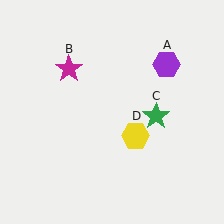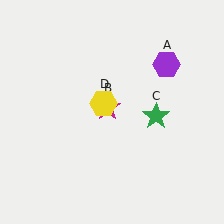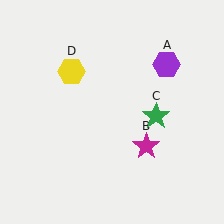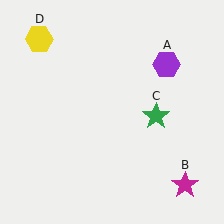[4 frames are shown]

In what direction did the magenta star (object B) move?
The magenta star (object B) moved down and to the right.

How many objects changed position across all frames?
2 objects changed position: magenta star (object B), yellow hexagon (object D).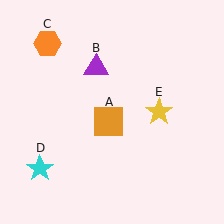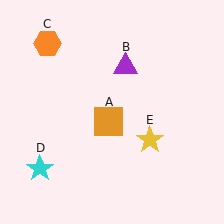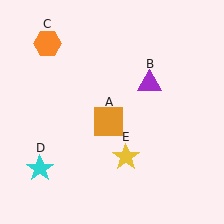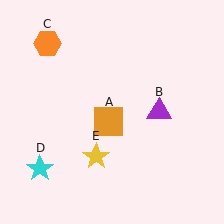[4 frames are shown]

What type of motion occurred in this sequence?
The purple triangle (object B), yellow star (object E) rotated clockwise around the center of the scene.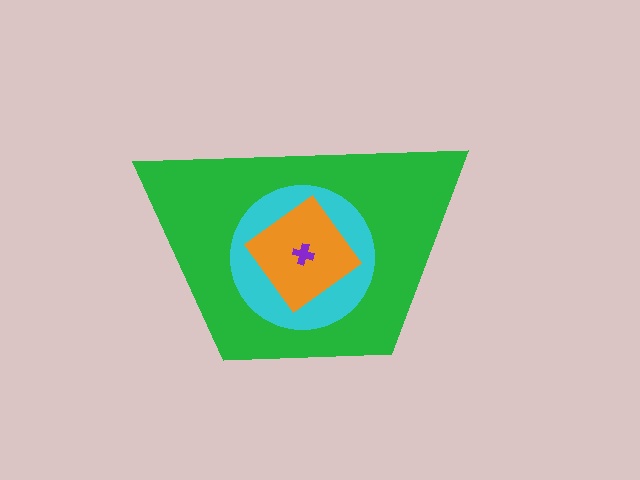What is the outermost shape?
The green trapezoid.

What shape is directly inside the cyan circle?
The orange diamond.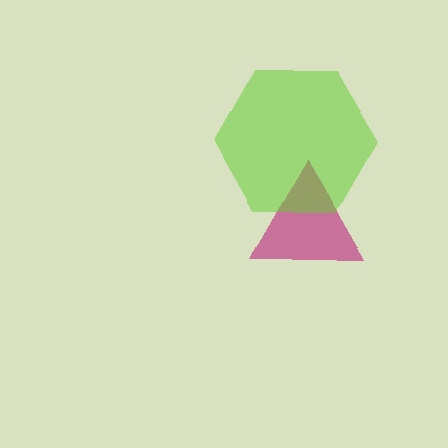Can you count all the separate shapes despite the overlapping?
Yes, there are 2 separate shapes.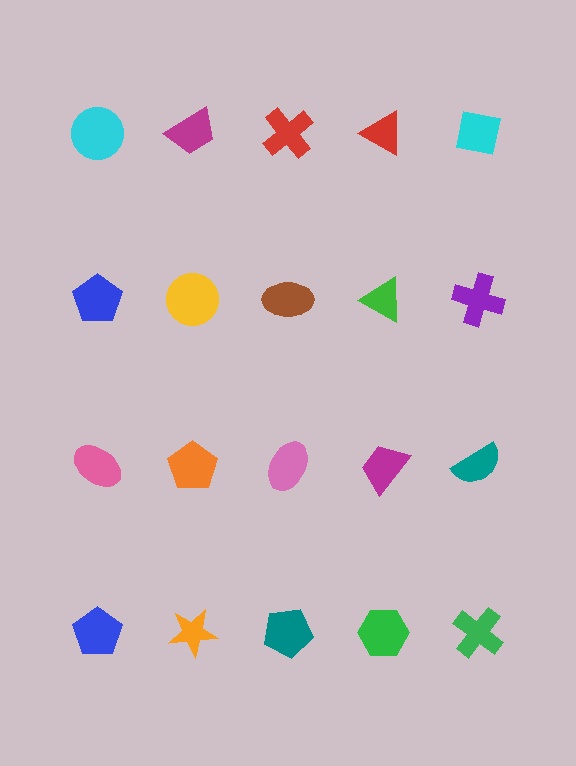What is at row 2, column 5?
A purple cross.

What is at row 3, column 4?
A magenta trapezoid.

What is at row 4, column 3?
A teal pentagon.